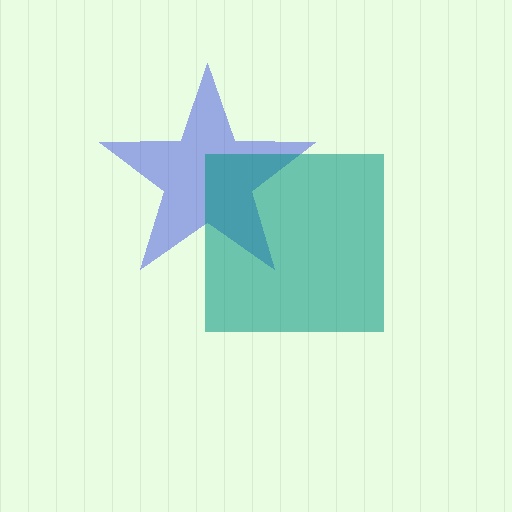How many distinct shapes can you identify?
There are 2 distinct shapes: a blue star, a teal square.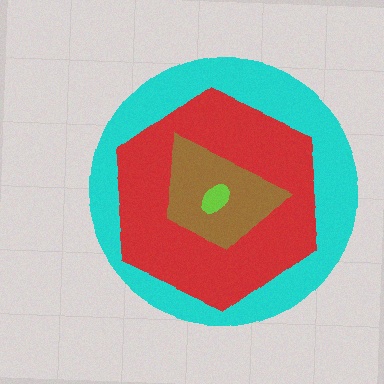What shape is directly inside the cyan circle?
The red hexagon.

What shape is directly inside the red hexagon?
The brown trapezoid.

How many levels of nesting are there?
4.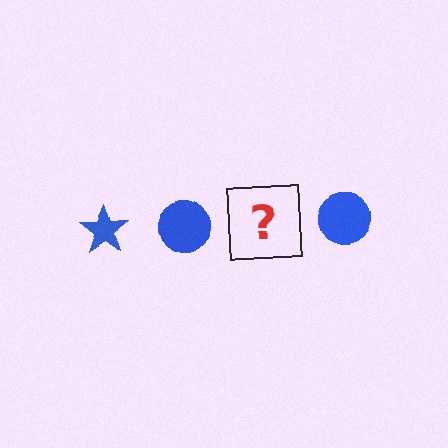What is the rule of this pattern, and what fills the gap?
The rule is that the pattern cycles through star, circle shapes in blue. The gap should be filled with a blue star.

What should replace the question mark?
The question mark should be replaced with a blue star.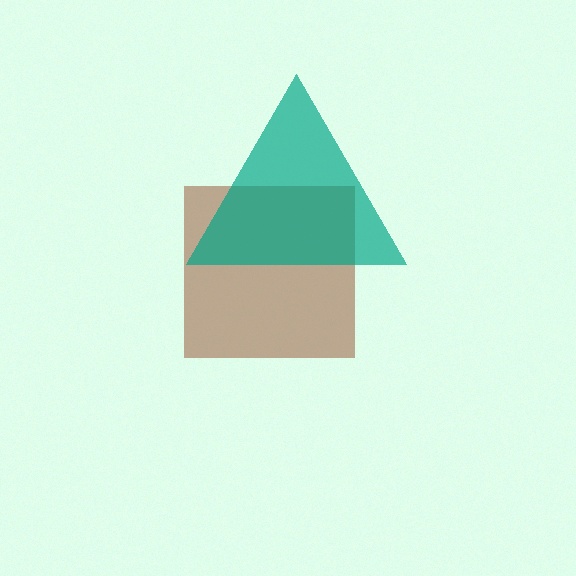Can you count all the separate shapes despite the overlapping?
Yes, there are 2 separate shapes.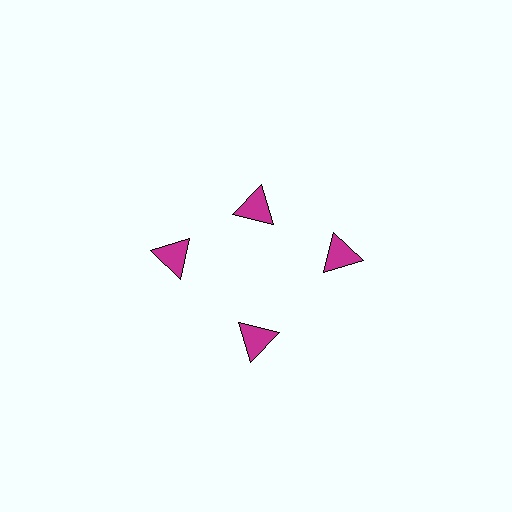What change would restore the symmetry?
The symmetry would be restored by moving it outward, back onto the ring so that all 4 triangles sit at equal angles and equal distance from the center.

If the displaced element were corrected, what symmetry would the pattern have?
It would have 4-fold rotational symmetry — the pattern would map onto itself every 90 degrees.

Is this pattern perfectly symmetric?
No. The 4 magenta triangles are arranged in a ring, but one element near the 12 o'clock position is pulled inward toward the center, breaking the 4-fold rotational symmetry.